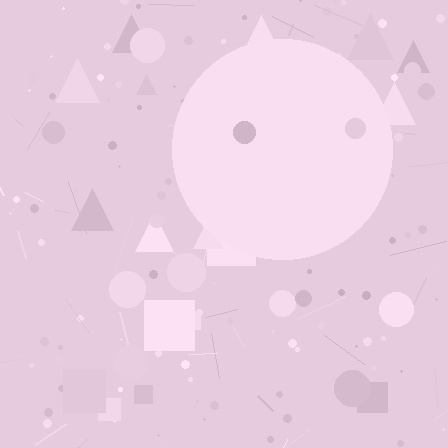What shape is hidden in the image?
A circle is hidden in the image.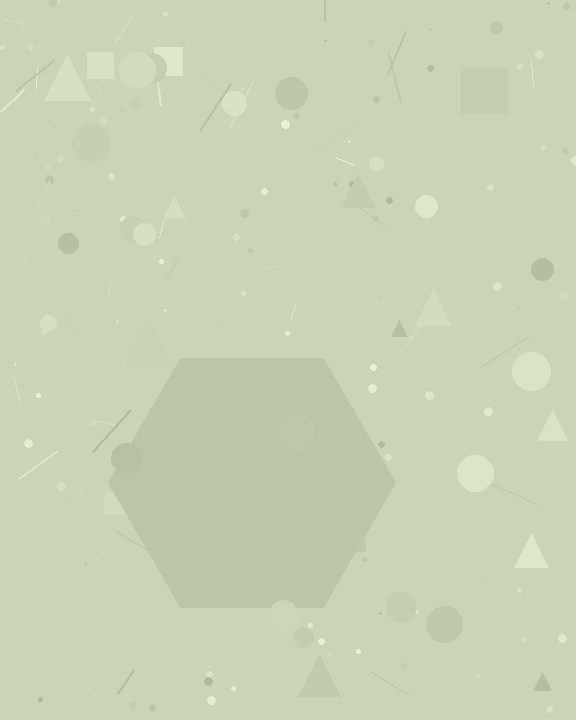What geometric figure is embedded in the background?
A hexagon is embedded in the background.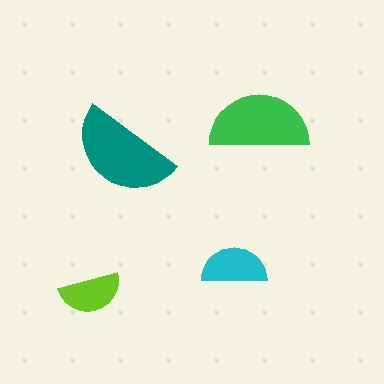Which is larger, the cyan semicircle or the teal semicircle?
The teal one.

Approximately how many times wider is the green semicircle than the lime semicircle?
About 1.5 times wider.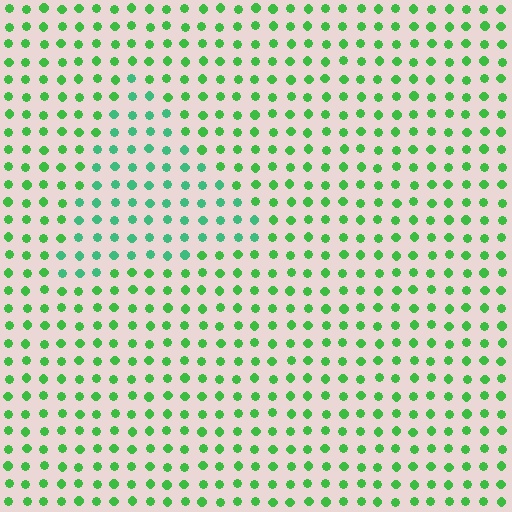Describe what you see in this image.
The image is filled with small green elements in a uniform arrangement. A triangle-shaped region is visible where the elements are tinted to a slightly different hue, forming a subtle color boundary.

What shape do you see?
I see a triangle.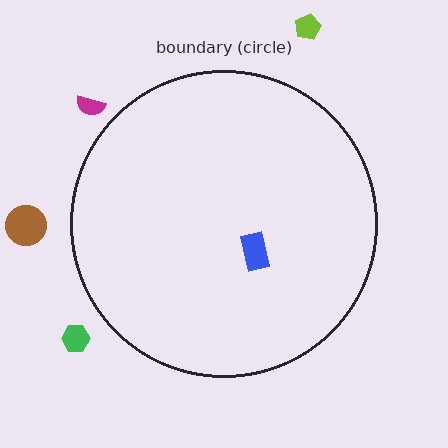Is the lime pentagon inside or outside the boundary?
Outside.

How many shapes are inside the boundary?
1 inside, 4 outside.